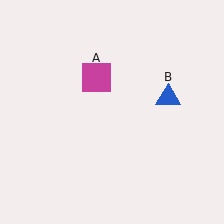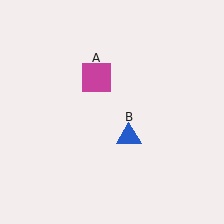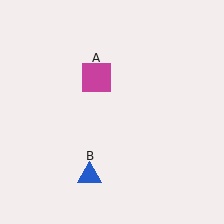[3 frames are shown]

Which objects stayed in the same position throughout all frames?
Magenta square (object A) remained stationary.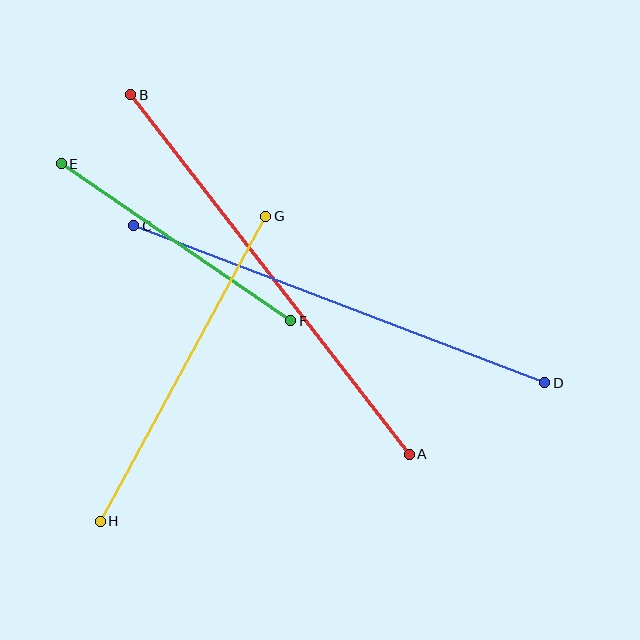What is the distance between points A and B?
The distance is approximately 454 pixels.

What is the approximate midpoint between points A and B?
The midpoint is at approximately (270, 275) pixels.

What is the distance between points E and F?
The distance is approximately 278 pixels.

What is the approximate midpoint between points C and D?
The midpoint is at approximately (339, 304) pixels.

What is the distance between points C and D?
The distance is approximately 440 pixels.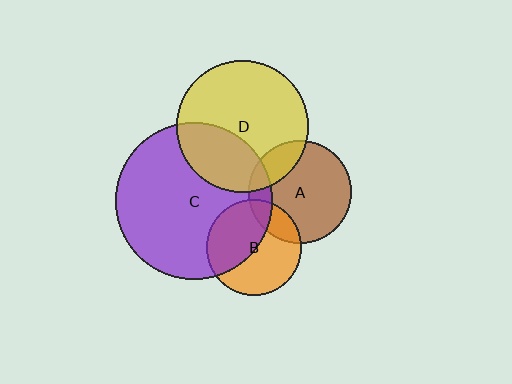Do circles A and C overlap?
Yes.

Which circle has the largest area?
Circle C (purple).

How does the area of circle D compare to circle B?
Approximately 1.9 times.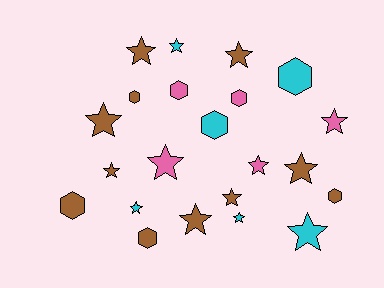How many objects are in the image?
There are 22 objects.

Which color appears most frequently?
Brown, with 11 objects.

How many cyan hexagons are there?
There are 2 cyan hexagons.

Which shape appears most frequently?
Star, with 14 objects.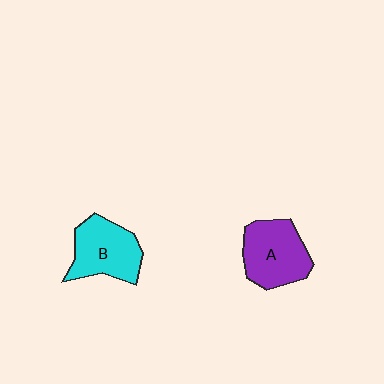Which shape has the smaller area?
Shape B (cyan).